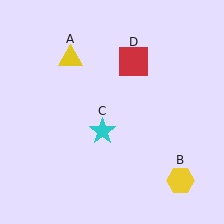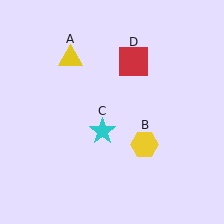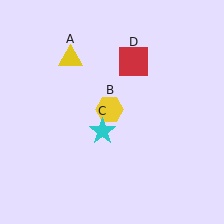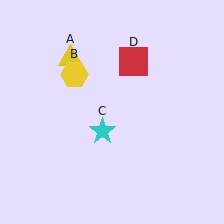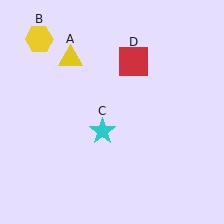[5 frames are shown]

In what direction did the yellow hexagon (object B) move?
The yellow hexagon (object B) moved up and to the left.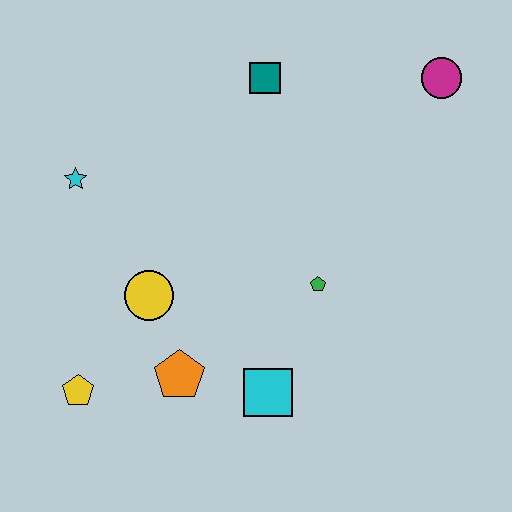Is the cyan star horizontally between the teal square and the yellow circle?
No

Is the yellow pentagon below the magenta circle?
Yes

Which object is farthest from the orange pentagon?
The magenta circle is farthest from the orange pentagon.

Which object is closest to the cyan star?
The yellow circle is closest to the cyan star.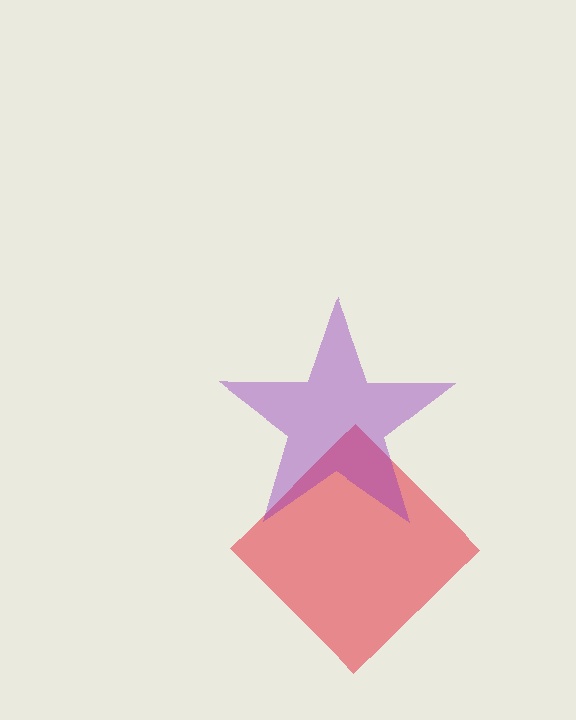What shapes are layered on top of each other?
The layered shapes are: a red diamond, a purple star.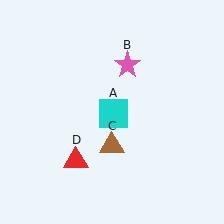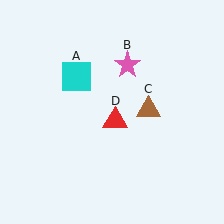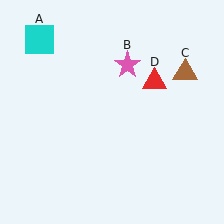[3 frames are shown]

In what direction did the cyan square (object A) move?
The cyan square (object A) moved up and to the left.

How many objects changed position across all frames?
3 objects changed position: cyan square (object A), brown triangle (object C), red triangle (object D).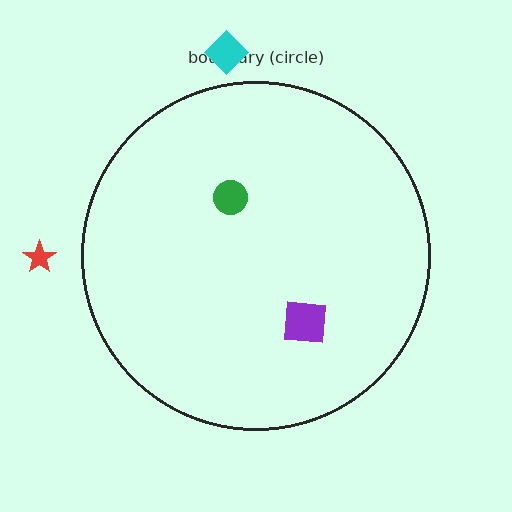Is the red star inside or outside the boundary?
Outside.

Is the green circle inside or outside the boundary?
Inside.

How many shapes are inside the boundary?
2 inside, 2 outside.